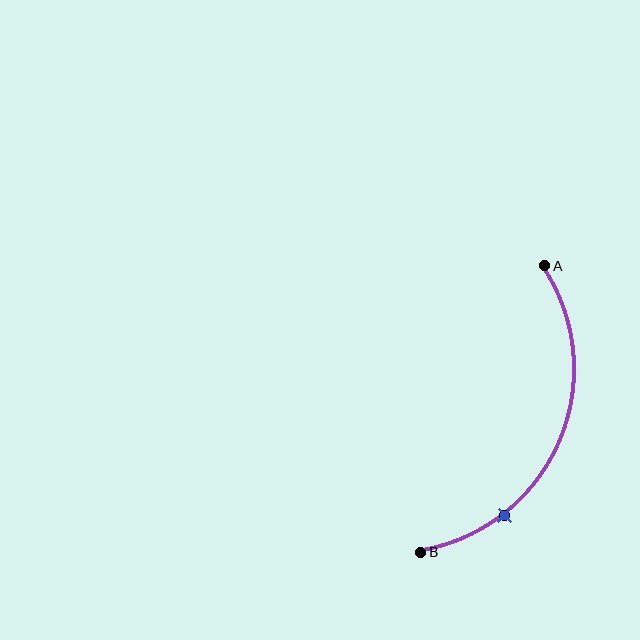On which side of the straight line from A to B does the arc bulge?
The arc bulges to the right of the straight line connecting A and B.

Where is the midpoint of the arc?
The arc midpoint is the point on the curve farthest from the straight line joining A and B. It sits to the right of that line.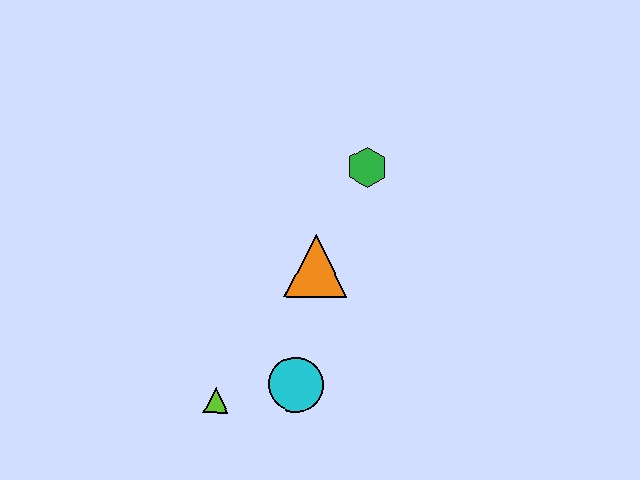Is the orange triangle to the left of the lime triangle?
No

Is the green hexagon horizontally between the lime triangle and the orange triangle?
No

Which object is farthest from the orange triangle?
The lime triangle is farthest from the orange triangle.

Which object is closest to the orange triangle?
The green hexagon is closest to the orange triangle.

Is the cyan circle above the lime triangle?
Yes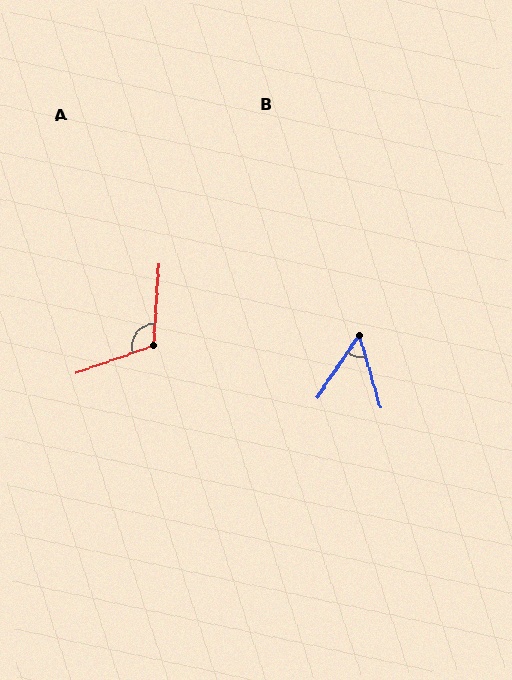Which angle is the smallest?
B, at approximately 50 degrees.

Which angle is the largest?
A, at approximately 113 degrees.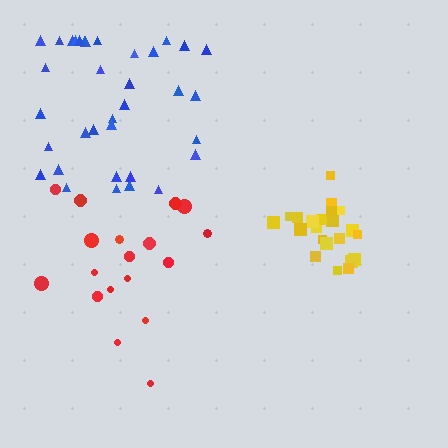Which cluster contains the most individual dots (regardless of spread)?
Blue (35).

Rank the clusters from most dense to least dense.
yellow, blue, red.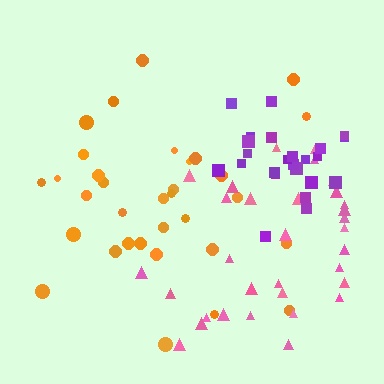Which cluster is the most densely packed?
Purple.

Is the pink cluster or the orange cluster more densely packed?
Pink.